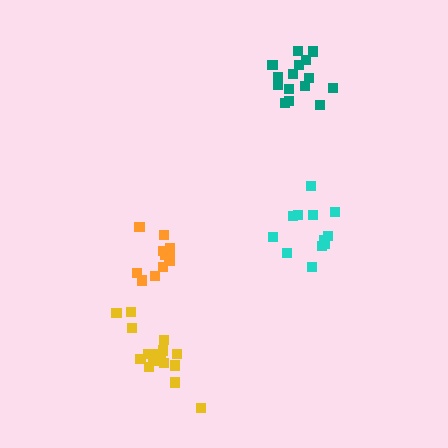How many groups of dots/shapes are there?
There are 4 groups.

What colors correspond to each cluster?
The clusters are colored: teal, yellow, orange, cyan.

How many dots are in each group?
Group 1: 15 dots, Group 2: 17 dots, Group 3: 12 dots, Group 4: 12 dots (56 total).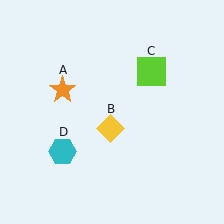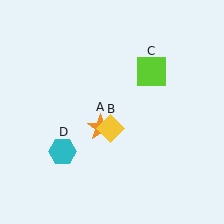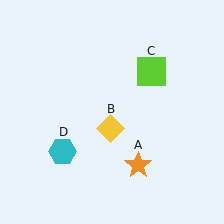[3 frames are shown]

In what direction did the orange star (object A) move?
The orange star (object A) moved down and to the right.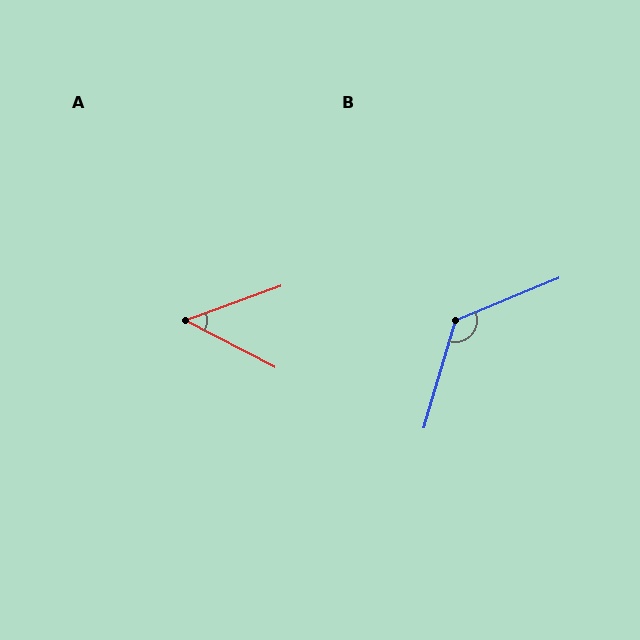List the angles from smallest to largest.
A (47°), B (129°).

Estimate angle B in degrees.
Approximately 129 degrees.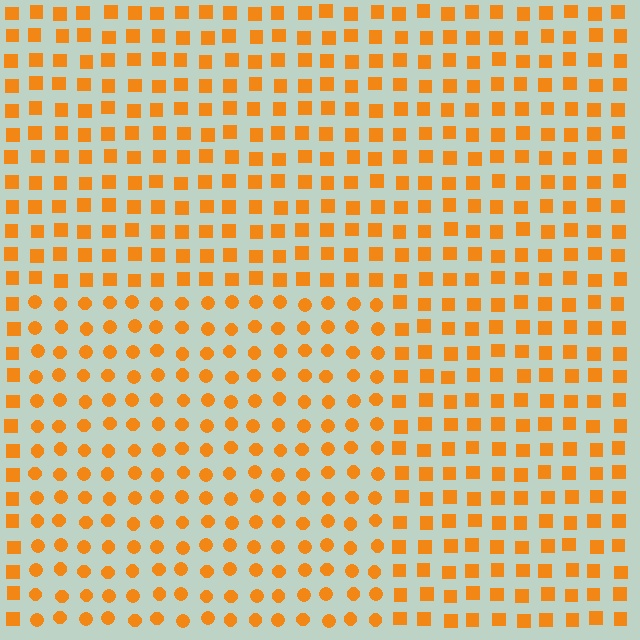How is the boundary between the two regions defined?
The boundary is defined by a change in element shape: circles inside vs. squares outside. All elements share the same color and spacing.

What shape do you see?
I see a rectangle.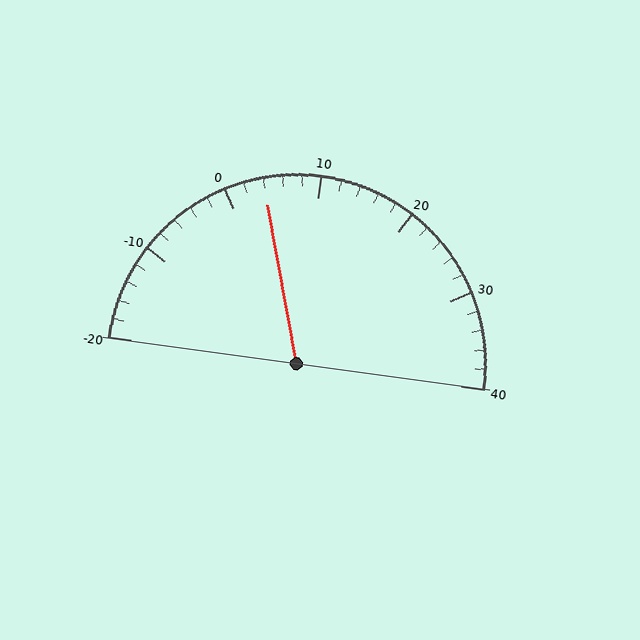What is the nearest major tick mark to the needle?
The nearest major tick mark is 0.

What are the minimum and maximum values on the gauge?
The gauge ranges from -20 to 40.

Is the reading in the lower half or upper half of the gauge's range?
The reading is in the lower half of the range (-20 to 40).